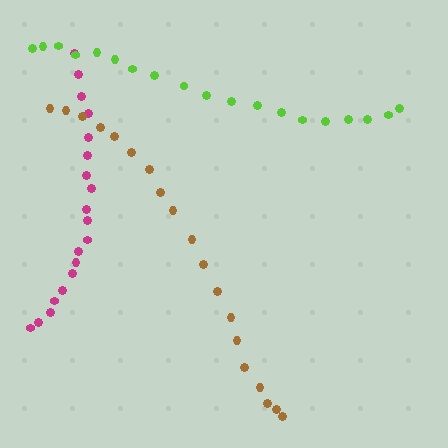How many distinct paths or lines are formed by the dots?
There are 3 distinct paths.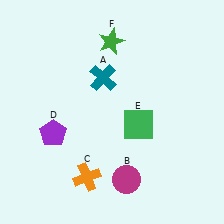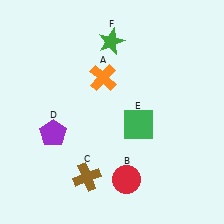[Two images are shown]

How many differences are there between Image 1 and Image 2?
There are 3 differences between the two images.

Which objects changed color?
A changed from teal to orange. B changed from magenta to red. C changed from orange to brown.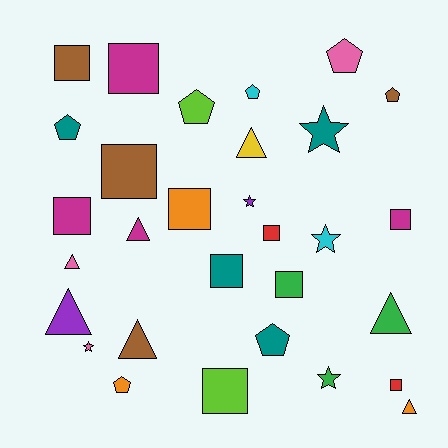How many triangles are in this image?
There are 7 triangles.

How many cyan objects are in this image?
There are 2 cyan objects.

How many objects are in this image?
There are 30 objects.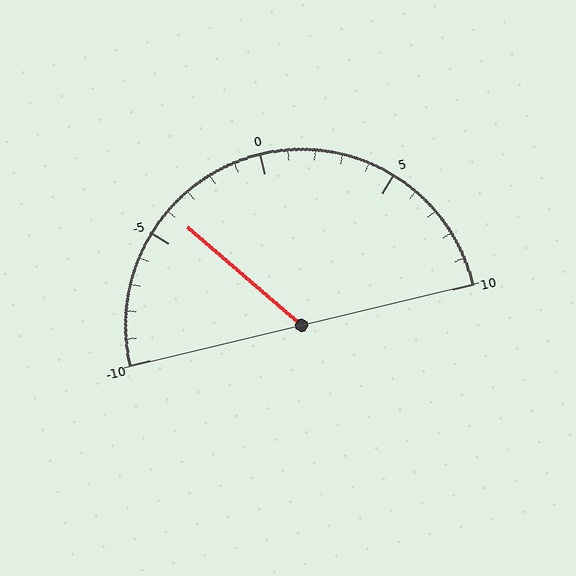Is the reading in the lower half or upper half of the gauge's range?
The reading is in the lower half of the range (-10 to 10).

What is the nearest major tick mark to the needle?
The nearest major tick mark is -5.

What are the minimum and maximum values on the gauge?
The gauge ranges from -10 to 10.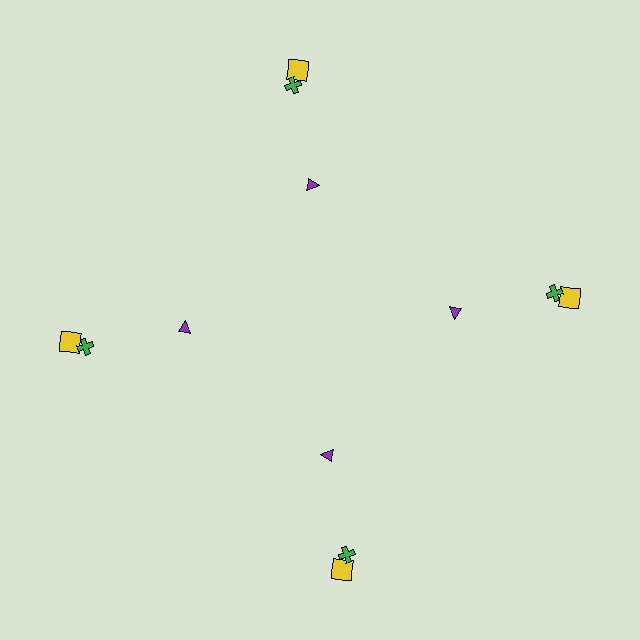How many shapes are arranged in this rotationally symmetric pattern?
There are 12 shapes, arranged in 4 groups of 3.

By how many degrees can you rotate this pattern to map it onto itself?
The pattern maps onto itself every 90 degrees of rotation.